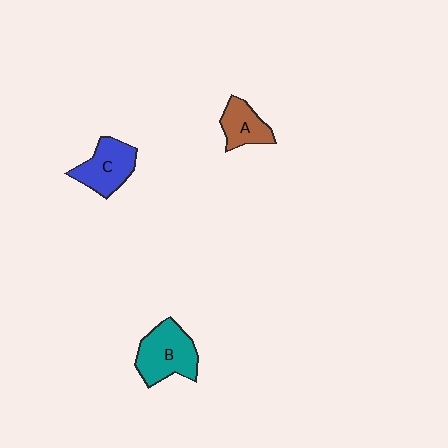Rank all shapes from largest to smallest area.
From largest to smallest: B (teal), C (blue), A (brown).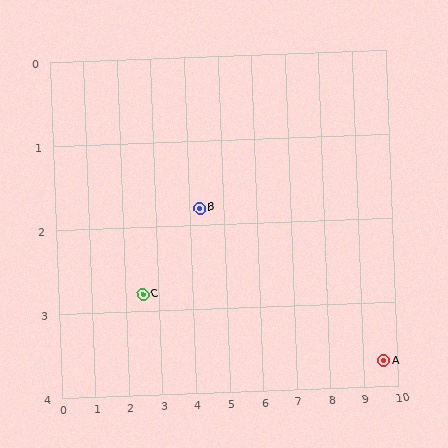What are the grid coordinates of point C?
Point C is at approximately (2.5, 2.8).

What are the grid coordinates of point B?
Point B is at approximately (4.3, 1.8).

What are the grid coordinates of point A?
Point A is at approximately (9.6, 3.7).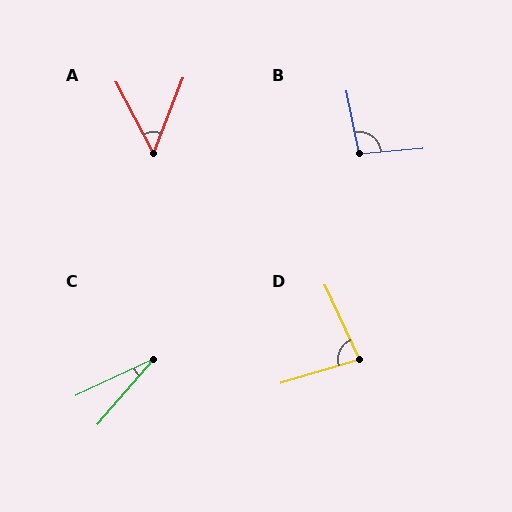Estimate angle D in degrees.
Approximately 82 degrees.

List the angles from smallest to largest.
C (24°), A (49°), D (82°), B (97°).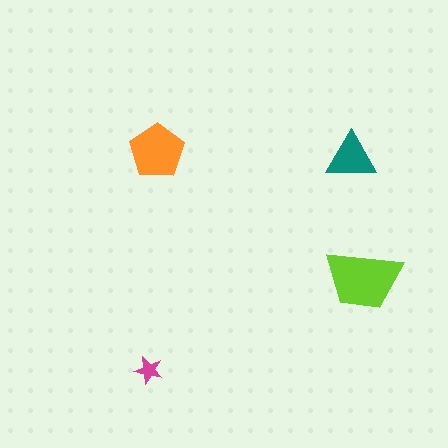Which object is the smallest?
The magenta star.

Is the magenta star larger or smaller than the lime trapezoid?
Smaller.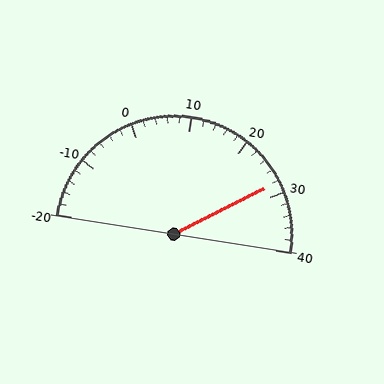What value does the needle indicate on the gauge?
The needle indicates approximately 28.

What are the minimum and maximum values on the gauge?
The gauge ranges from -20 to 40.